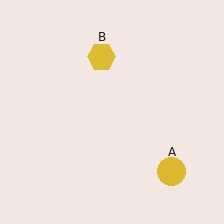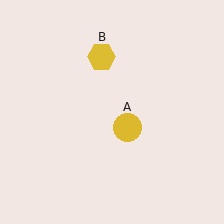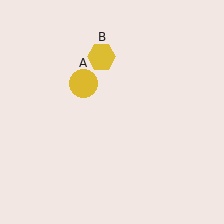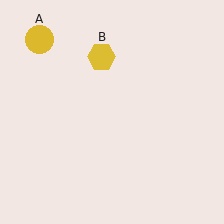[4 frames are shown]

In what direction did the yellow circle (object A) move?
The yellow circle (object A) moved up and to the left.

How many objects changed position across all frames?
1 object changed position: yellow circle (object A).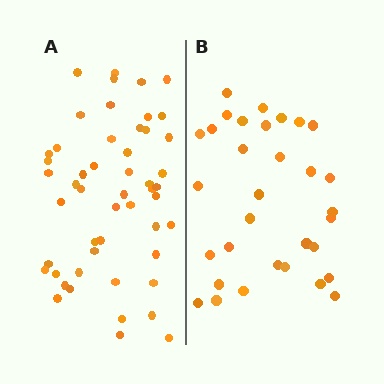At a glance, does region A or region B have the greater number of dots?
Region A (the left region) has more dots.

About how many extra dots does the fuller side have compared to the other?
Region A has approximately 20 more dots than region B.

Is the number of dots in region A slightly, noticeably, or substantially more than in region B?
Region A has substantially more. The ratio is roughly 1.6 to 1.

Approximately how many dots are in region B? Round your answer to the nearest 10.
About 30 dots. (The exact count is 32, which rounds to 30.)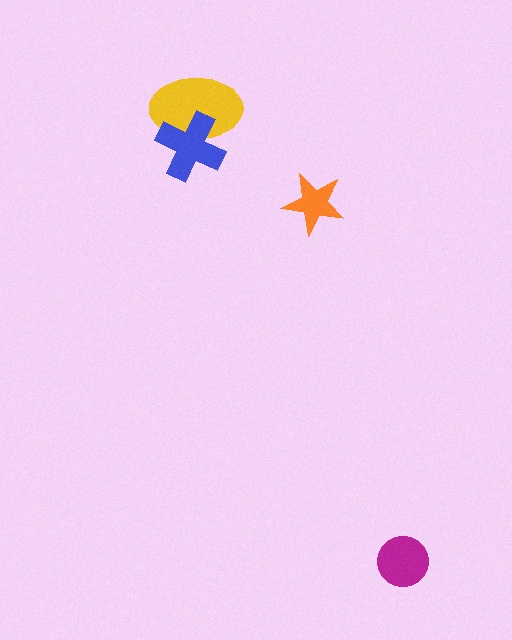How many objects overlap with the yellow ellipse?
1 object overlaps with the yellow ellipse.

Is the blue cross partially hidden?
No, no other shape covers it.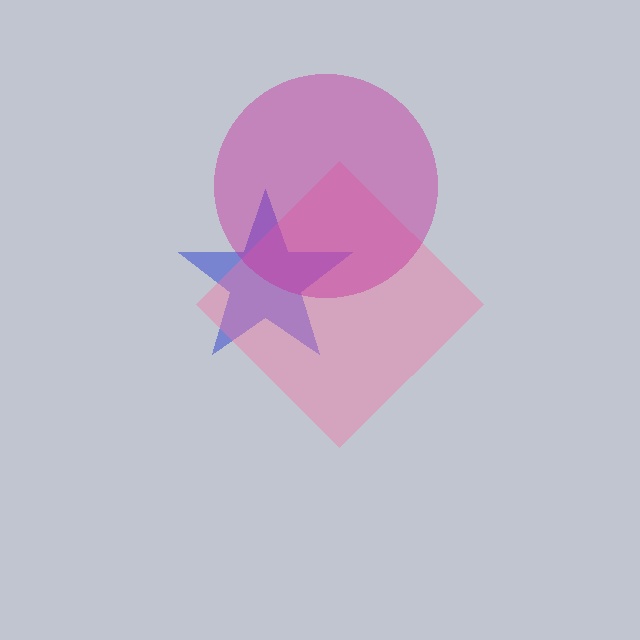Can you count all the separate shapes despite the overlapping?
Yes, there are 3 separate shapes.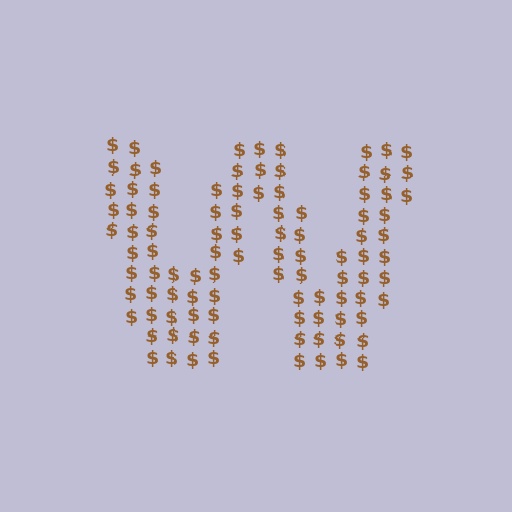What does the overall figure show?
The overall figure shows the letter W.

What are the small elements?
The small elements are dollar signs.